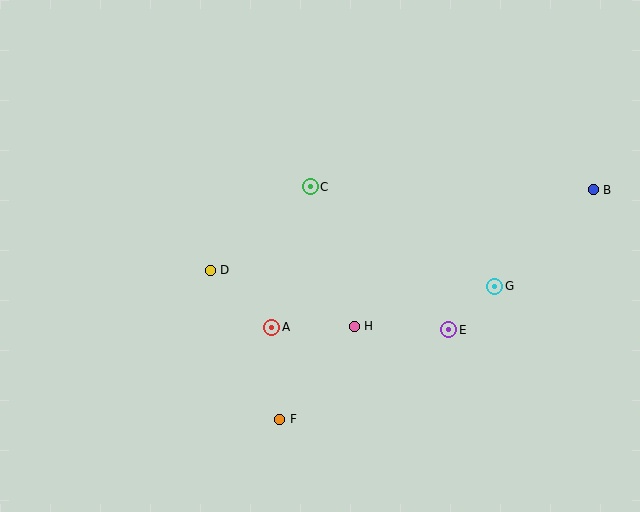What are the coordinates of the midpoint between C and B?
The midpoint between C and B is at (452, 188).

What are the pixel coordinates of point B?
Point B is at (593, 190).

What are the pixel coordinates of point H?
Point H is at (354, 326).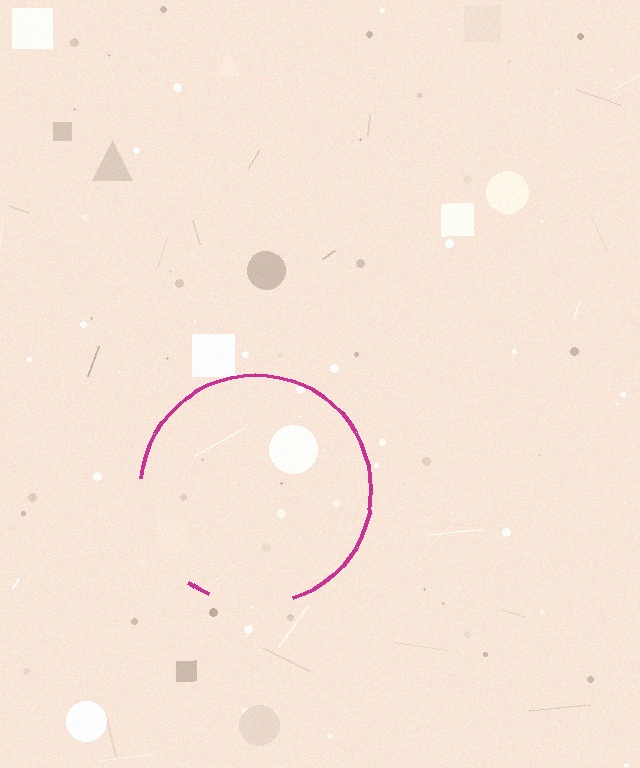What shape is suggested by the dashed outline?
The dashed outline suggests a circle.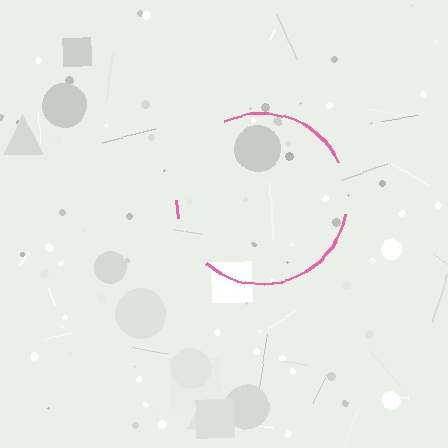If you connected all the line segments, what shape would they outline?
They would outline a circle.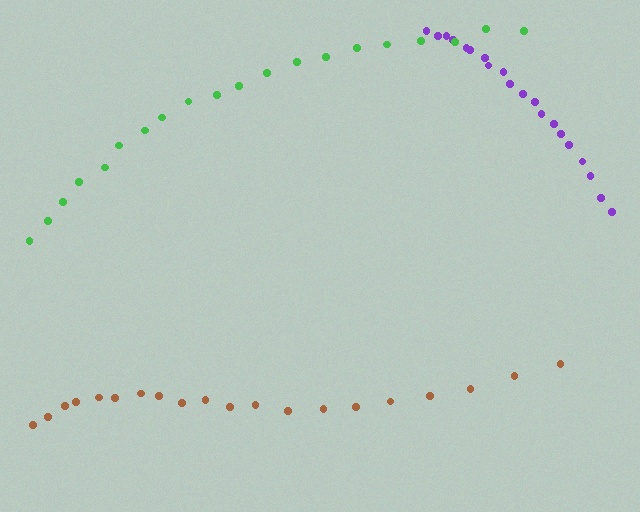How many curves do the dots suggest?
There are 3 distinct paths.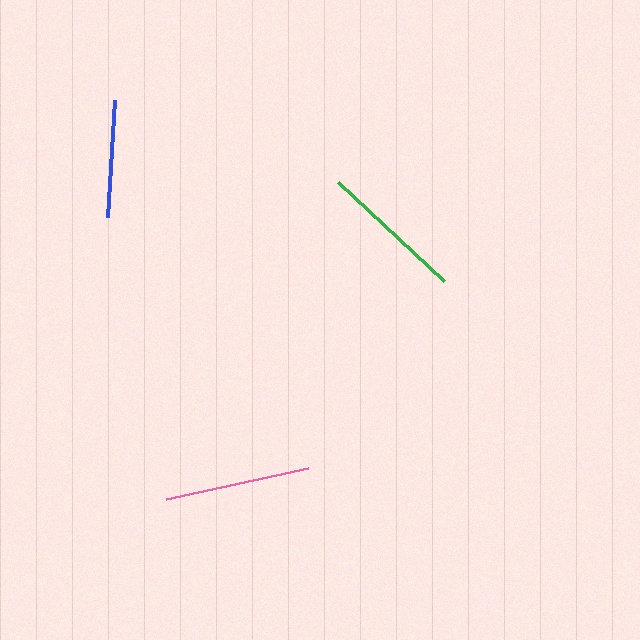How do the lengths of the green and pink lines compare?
The green and pink lines are approximately the same length.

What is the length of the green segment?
The green segment is approximately 146 pixels long.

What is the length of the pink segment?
The pink segment is approximately 145 pixels long.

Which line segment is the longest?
The green line is the longest at approximately 146 pixels.